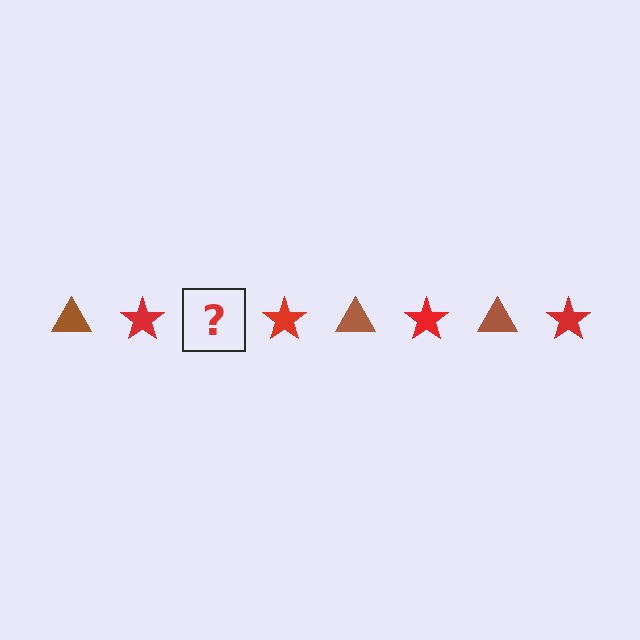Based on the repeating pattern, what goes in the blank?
The blank should be a brown triangle.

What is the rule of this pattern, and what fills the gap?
The rule is that the pattern alternates between brown triangle and red star. The gap should be filled with a brown triangle.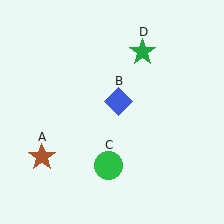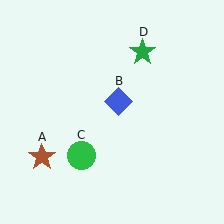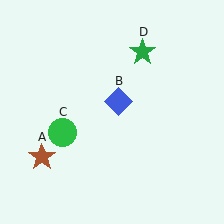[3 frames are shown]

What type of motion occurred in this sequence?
The green circle (object C) rotated clockwise around the center of the scene.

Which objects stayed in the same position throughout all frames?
Brown star (object A) and blue diamond (object B) and green star (object D) remained stationary.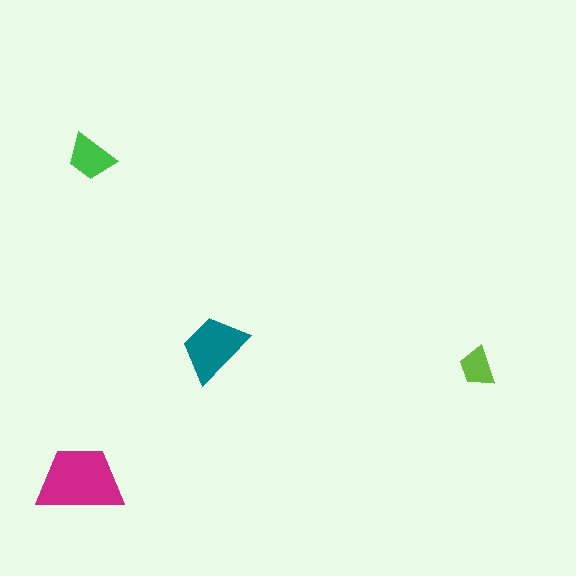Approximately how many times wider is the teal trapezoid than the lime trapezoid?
About 1.5 times wider.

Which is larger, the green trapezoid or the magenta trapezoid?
The magenta one.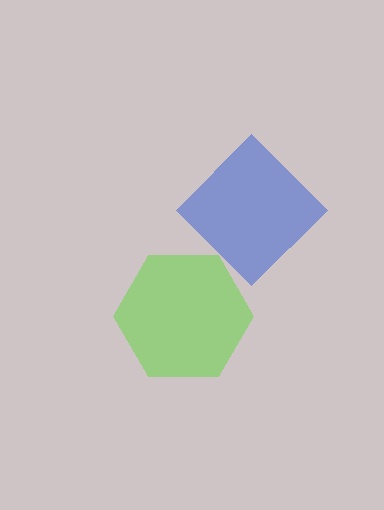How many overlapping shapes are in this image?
There are 2 overlapping shapes in the image.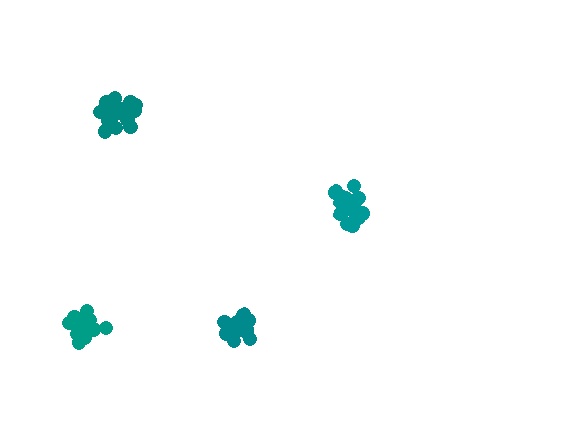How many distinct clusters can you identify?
There are 4 distinct clusters.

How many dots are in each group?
Group 1: 21 dots, Group 2: 16 dots, Group 3: 21 dots, Group 4: 17 dots (75 total).